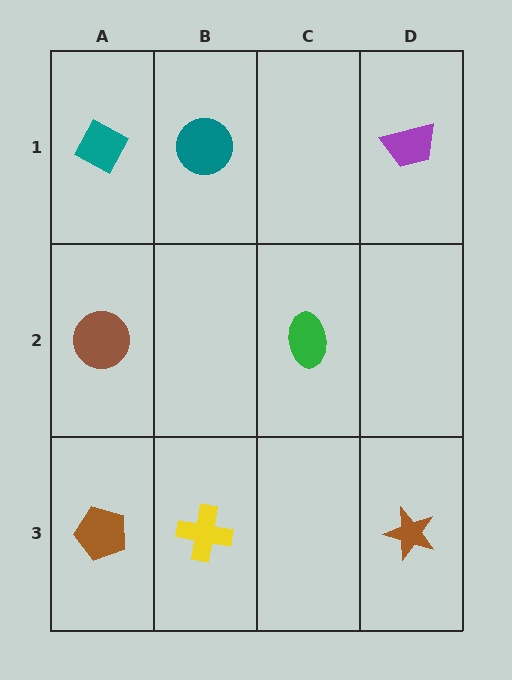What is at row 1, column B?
A teal circle.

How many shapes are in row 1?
3 shapes.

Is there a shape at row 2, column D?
No, that cell is empty.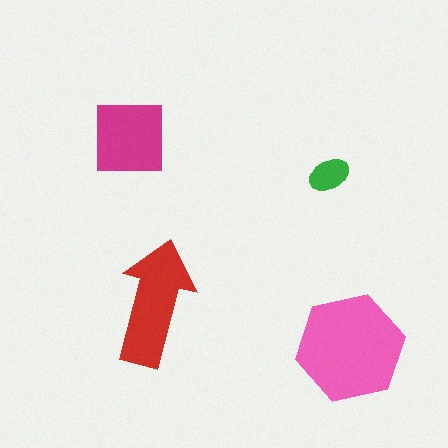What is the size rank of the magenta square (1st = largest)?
3rd.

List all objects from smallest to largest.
The green ellipse, the magenta square, the red arrow, the pink hexagon.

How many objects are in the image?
There are 4 objects in the image.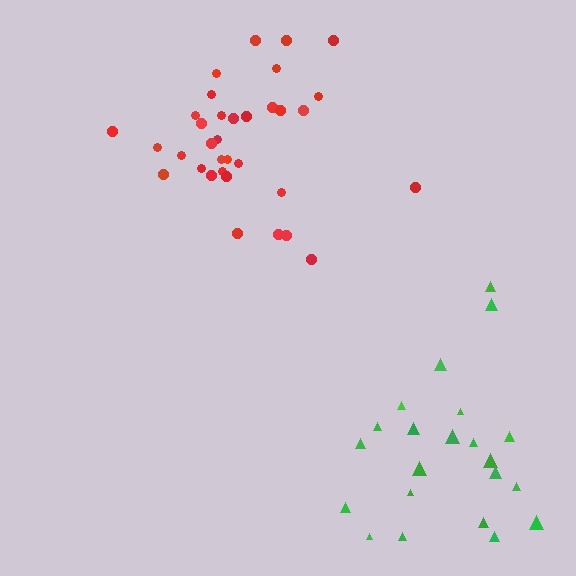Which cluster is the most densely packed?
Red.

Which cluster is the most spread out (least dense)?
Green.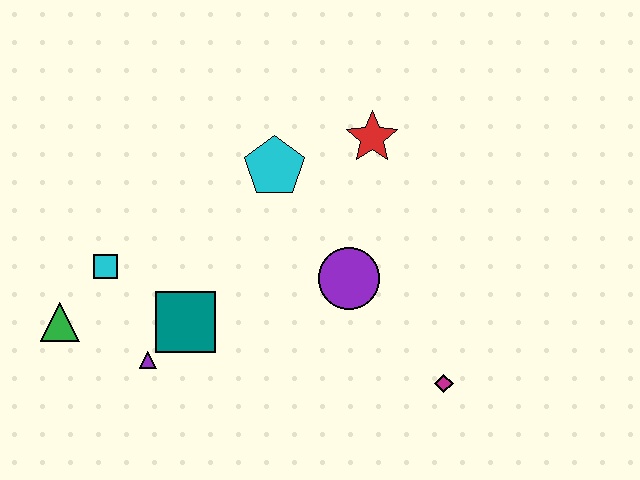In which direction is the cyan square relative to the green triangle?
The cyan square is above the green triangle.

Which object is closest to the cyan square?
The green triangle is closest to the cyan square.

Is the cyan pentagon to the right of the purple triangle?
Yes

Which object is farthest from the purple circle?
The green triangle is farthest from the purple circle.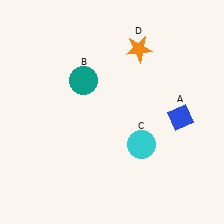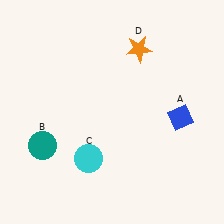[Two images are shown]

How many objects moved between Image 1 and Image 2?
2 objects moved between the two images.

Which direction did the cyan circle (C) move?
The cyan circle (C) moved left.